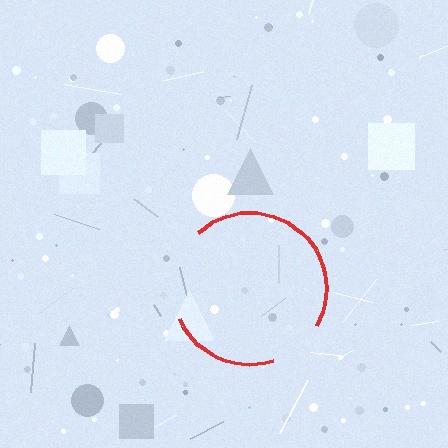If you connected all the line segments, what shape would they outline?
They would outline a circle.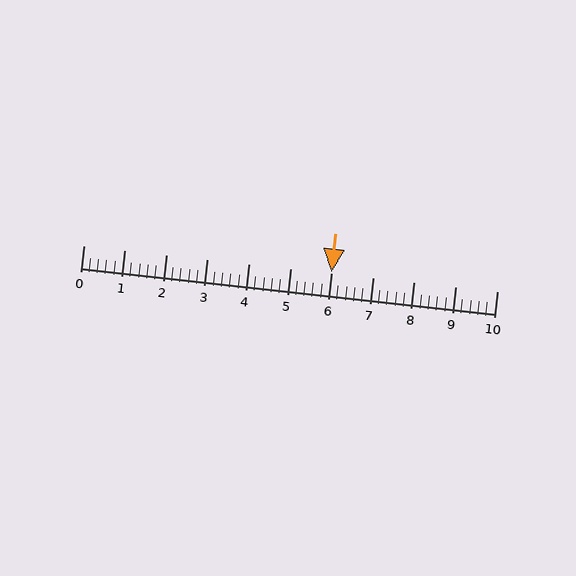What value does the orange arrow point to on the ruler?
The orange arrow points to approximately 6.0.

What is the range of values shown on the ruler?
The ruler shows values from 0 to 10.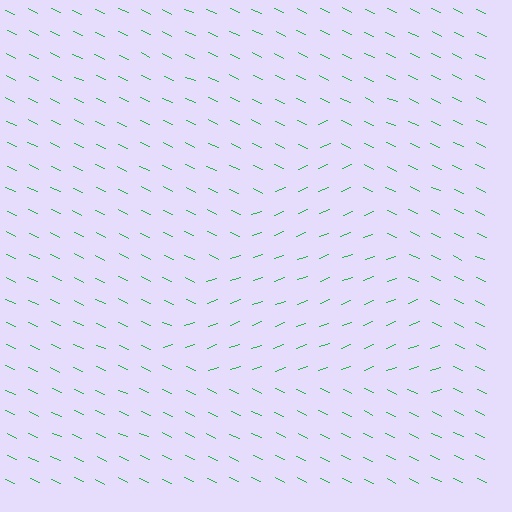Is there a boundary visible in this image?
Yes, there is a texture boundary formed by a change in line orientation.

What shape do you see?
I see a triangle.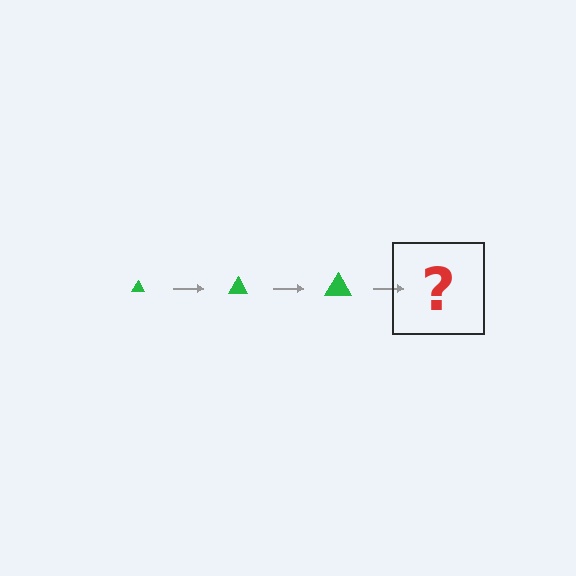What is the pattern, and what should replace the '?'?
The pattern is that the triangle gets progressively larger each step. The '?' should be a green triangle, larger than the previous one.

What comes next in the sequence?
The next element should be a green triangle, larger than the previous one.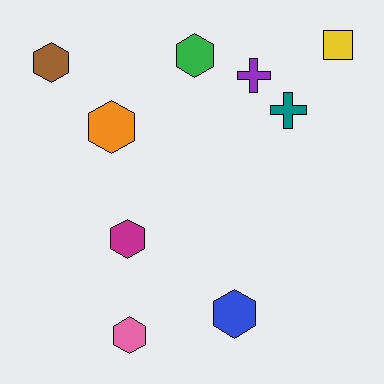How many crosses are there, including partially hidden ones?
There are 2 crosses.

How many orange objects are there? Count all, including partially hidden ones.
There is 1 orange object.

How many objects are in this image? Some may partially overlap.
There are 9 objects.